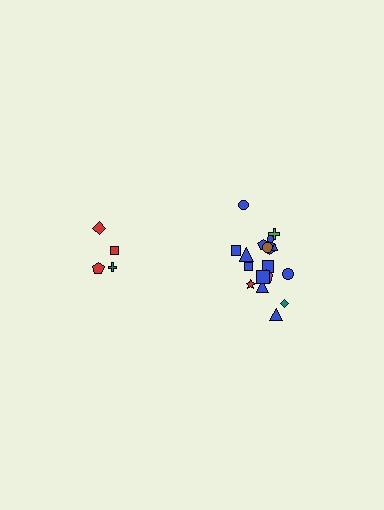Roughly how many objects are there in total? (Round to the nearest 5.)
Roughly 20 objects in total.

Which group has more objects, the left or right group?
The right group.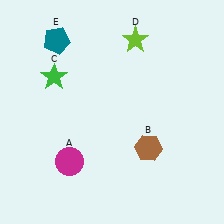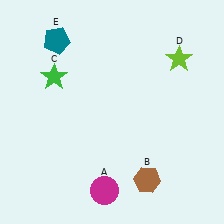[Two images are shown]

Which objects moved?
The objects that moved are: the magenta circle (A), the brown hexagon (B), the lime star (D).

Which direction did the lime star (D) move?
The lime star (D) moved right.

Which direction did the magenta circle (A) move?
The magenta circle (A) moved right.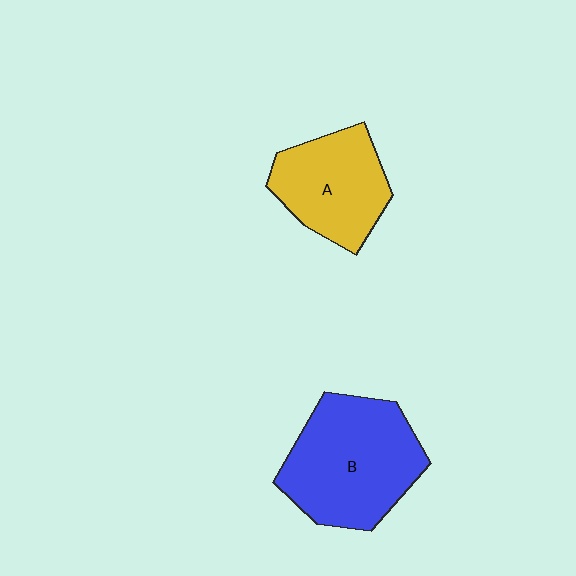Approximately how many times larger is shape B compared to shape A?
Approximately 1.4 times.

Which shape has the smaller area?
Shape A (yellow).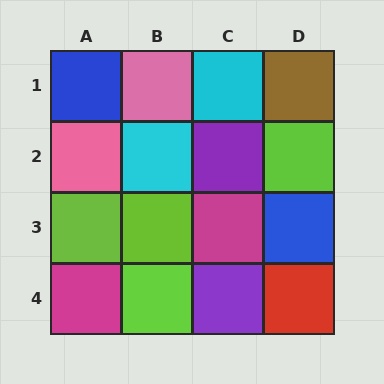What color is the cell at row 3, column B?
Lime.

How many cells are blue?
2 cells are blue.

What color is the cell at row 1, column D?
Brown.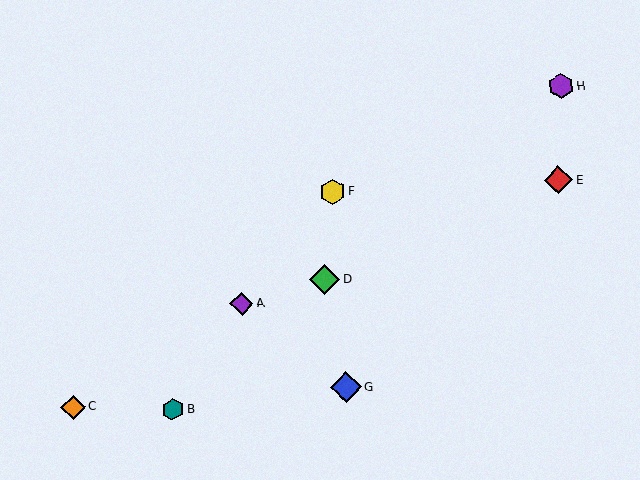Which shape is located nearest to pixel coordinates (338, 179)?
The yellow hexagon (labeled F) at (332, 191) is nearest to that location.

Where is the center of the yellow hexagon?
The center of the yellow hexagon is at (332, 191).